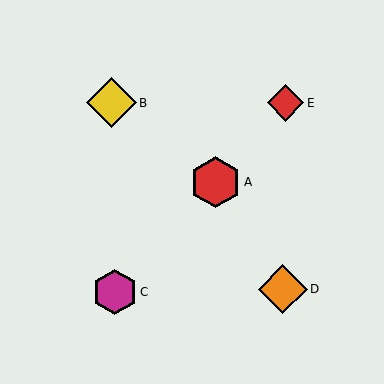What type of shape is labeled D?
Shape D is an orange diamond.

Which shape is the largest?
The red hexagon (labeled A) is the largest.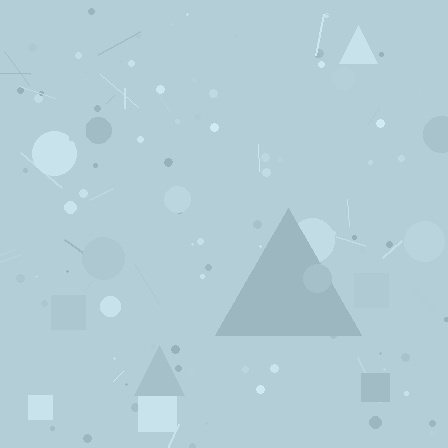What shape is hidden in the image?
A triangle is hidden in the image.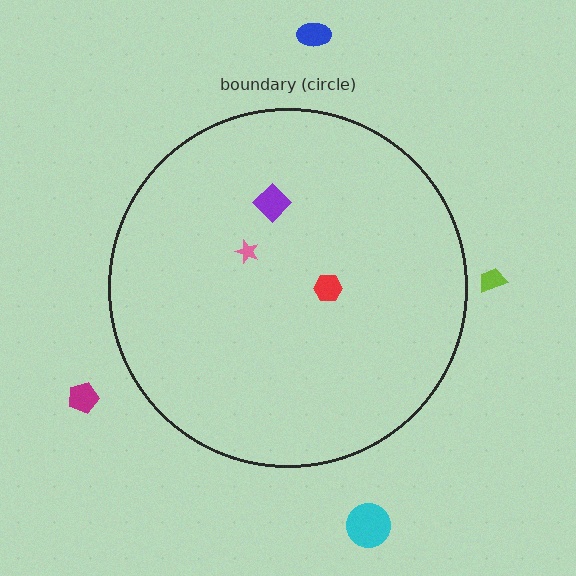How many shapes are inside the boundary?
3 inside, 4 outside.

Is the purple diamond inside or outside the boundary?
Inside.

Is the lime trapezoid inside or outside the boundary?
Outside.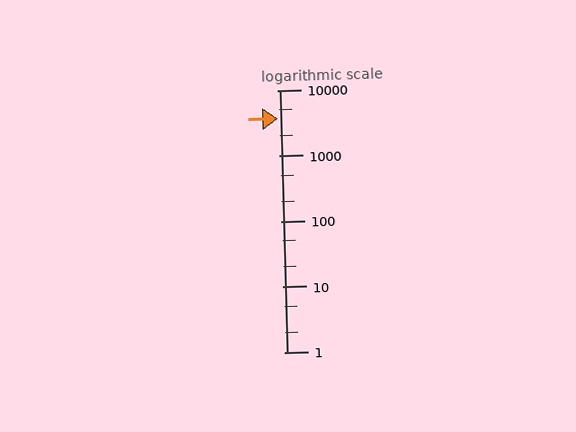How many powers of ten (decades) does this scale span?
The scale spans 4 decades, from 1 to 10000.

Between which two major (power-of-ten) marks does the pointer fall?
The pointer is between 1000 and 10000.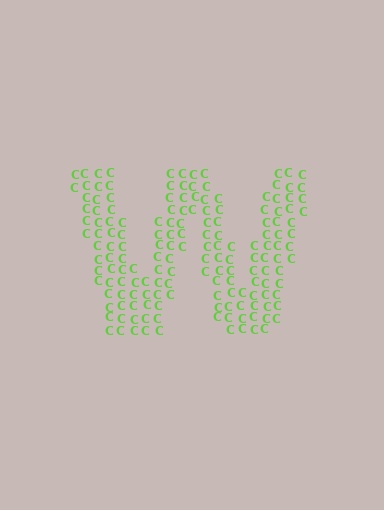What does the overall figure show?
The overall figure shows the letter W.